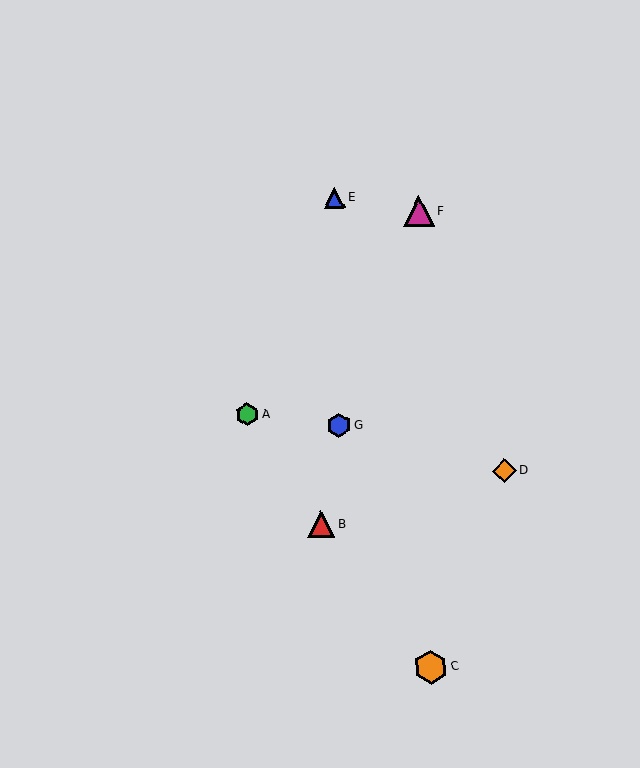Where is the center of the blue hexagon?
The center of the blue hexagon is at (339, 425).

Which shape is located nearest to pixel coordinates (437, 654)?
The orange hexagon (labeled C) at (431, 667) is nearest to that location.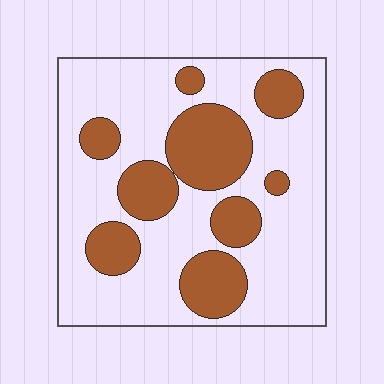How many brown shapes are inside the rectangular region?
9.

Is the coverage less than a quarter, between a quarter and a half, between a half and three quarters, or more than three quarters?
Between a quarter and a half.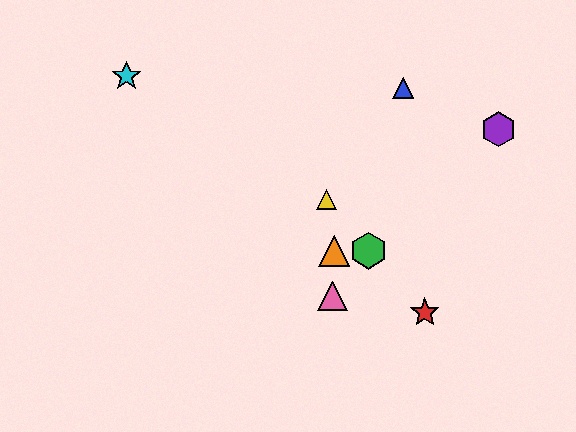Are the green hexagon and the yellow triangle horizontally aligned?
No, the green hexagon is at y≈251 and the yellow triangle is at y≈199.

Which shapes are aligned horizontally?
The green hexagon, the orange triangle are aligned horizontally.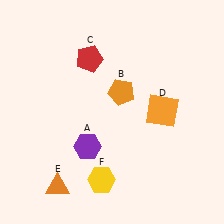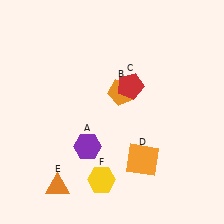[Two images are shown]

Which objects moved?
The objects that moved are: the red pentagon (C), the orange square (D).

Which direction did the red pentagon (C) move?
The red pentagon (C) moved right.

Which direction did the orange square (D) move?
The orange square (D) moved down.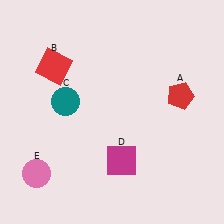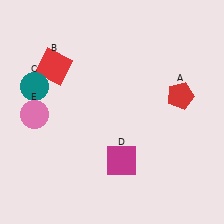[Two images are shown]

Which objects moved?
The objects that moved are: the teal circle (C), the pink circle (E).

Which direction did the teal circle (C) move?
The teal circle (C) moved left.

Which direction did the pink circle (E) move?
The pink circle (E) moved up.